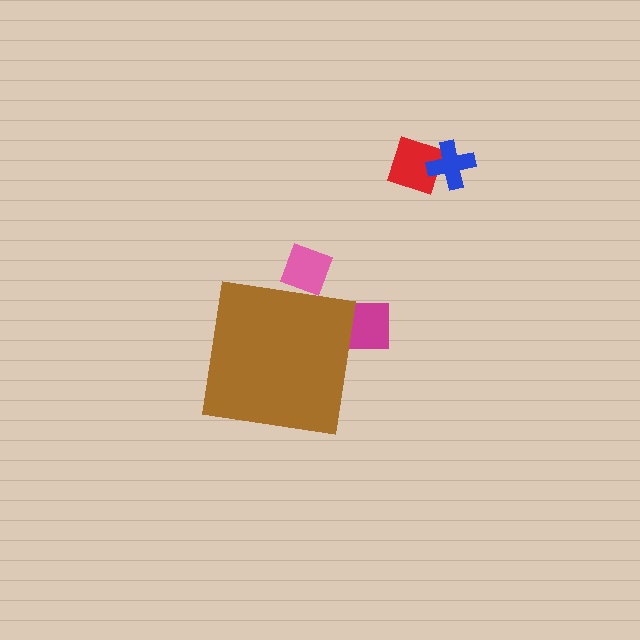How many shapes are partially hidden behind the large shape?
2 shapes are partially hidden.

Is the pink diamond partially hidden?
Yes, the pink diamond is partially hidden behind the brown square.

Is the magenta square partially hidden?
Yes, the magenta square is partially hidden behind the brown square.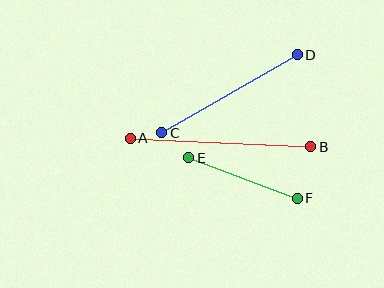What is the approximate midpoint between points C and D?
The midpoint is at approximately (229, 94) pixels.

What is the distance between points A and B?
The distance is approximately 181 pixels.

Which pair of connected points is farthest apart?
Points A and B are farthest apart.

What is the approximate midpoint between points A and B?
The midpoint is at approximately (220, 143) pixels.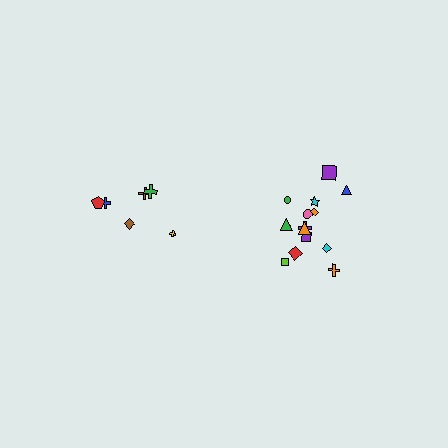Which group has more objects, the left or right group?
The right group.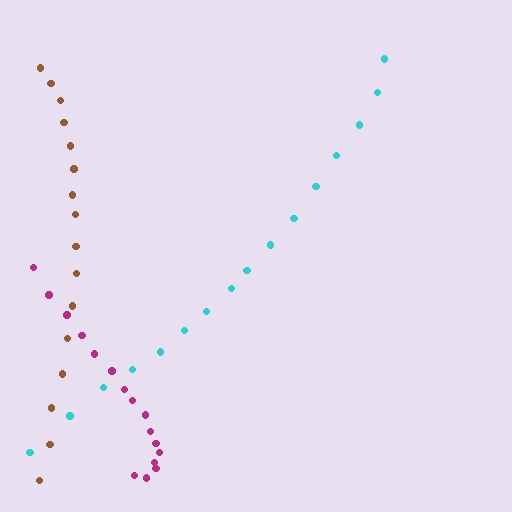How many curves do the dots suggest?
There are 3 distinct paths.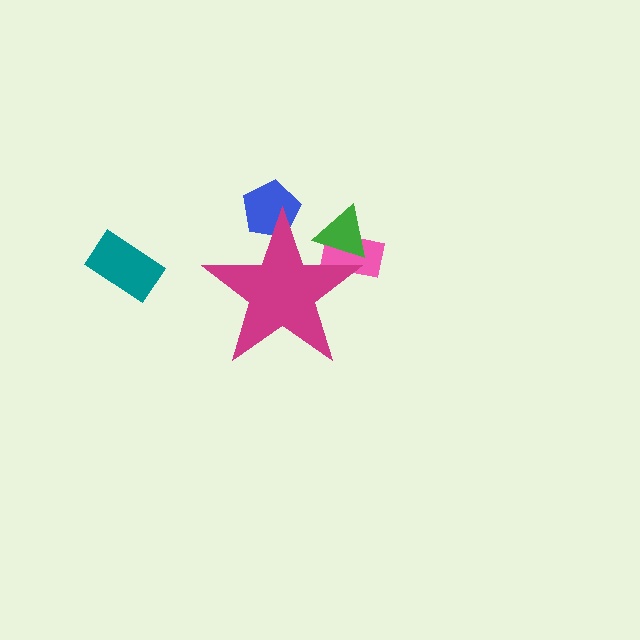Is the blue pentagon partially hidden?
Yes, the blue pentagon is partially hidden behind the magenta star.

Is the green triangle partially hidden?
Yes, the green triangle is partially hidden behind the magenta star.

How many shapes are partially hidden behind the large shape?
3 shapes are partially hidden.